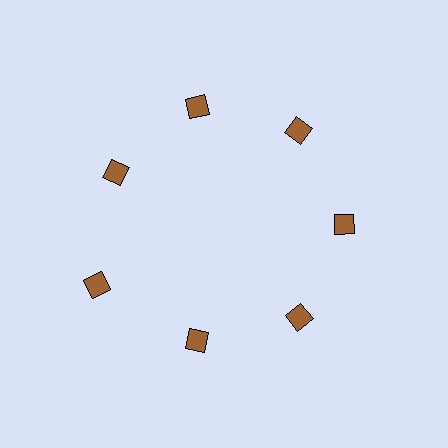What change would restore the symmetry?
The symmetry would be restored by moving it inward, back onto the ring so that all 7 squares sit at equal angles and equal distance from the center.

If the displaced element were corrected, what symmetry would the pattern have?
It would have 7-fold rotational symmetry — the pattern would map onto itself every 51 degrees.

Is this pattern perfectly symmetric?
No. The 7 brown squares are arranged in a ring, but one element near the 8 o'clock position is pushed outward from the center, breaking the 7-fold rotational symmetry.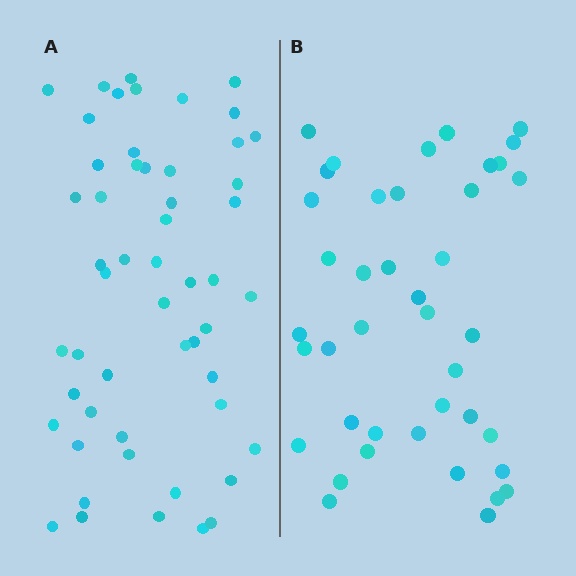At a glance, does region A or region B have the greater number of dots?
Region A (the left region) has more dots.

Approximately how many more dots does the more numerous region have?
Region A has roughly 12 or so more dots than region B.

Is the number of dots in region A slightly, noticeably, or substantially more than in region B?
Region A has noticeably more, but not dramatically so. The ratio is roughly 1.3 to 1.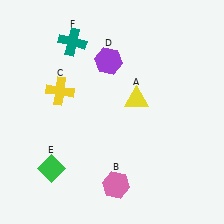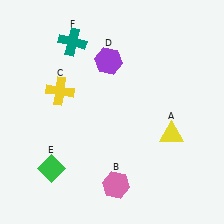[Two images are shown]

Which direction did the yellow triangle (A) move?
The yellow triangle (A) moved right.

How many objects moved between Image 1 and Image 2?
1 object moved between the two images.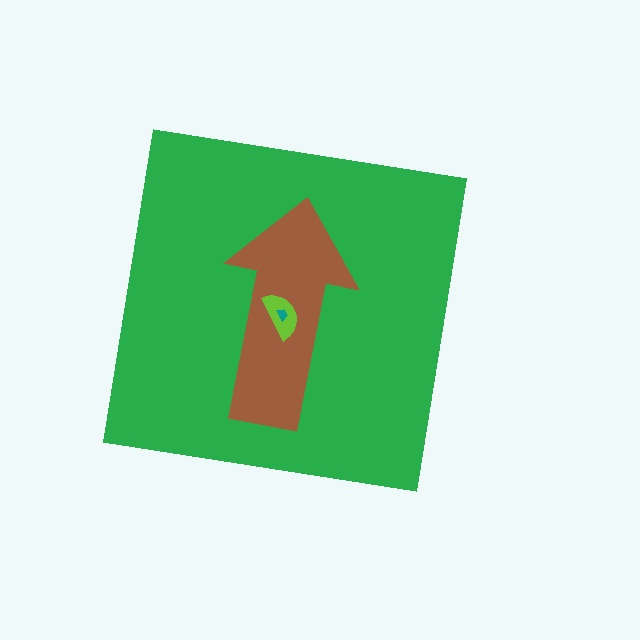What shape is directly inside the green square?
The brown arrow.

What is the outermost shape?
The green square.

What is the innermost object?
The teal trapezoid.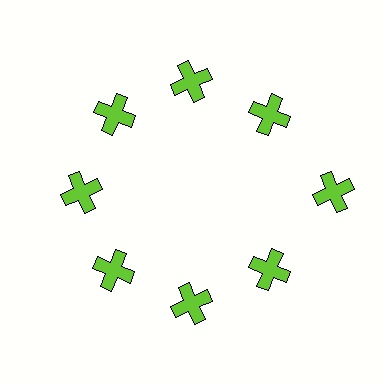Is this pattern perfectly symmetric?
No. The 8 lime crosses are arranged in a ring, but one element near the 3 o'clock position is pushed outward from the center, breaking the 8-fold rotational symmetry.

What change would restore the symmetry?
The symmetry would be restored by moving it inward, back onto the ring so that all 8 crosses sit at equal angles and equal distance from the center.